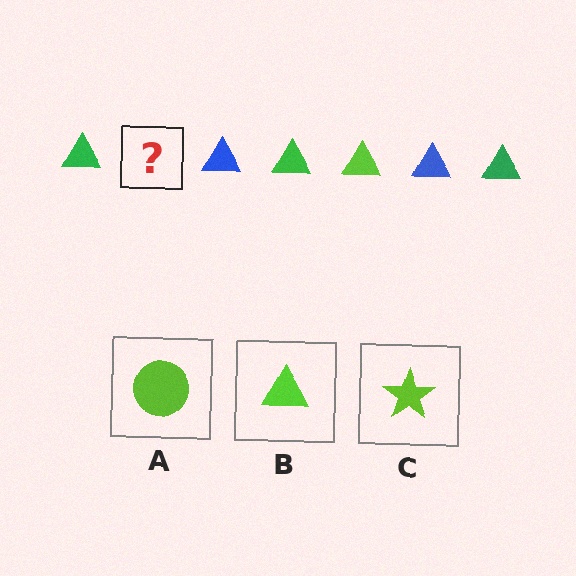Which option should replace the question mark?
Option B.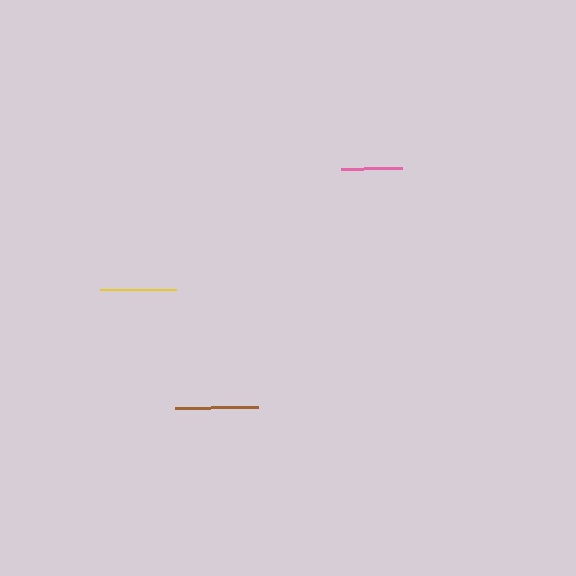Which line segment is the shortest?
The pink line is the shortest at approximately 62 pixels.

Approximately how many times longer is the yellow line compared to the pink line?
The yellow line is approximately 1.2 times the length of the pink line.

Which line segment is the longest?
The brown line is the longest at approximately 83 pixels.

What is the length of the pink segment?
The pink segment is approximately 62 pixels long.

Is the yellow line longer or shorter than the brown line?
The brown line is longer than the yellow line.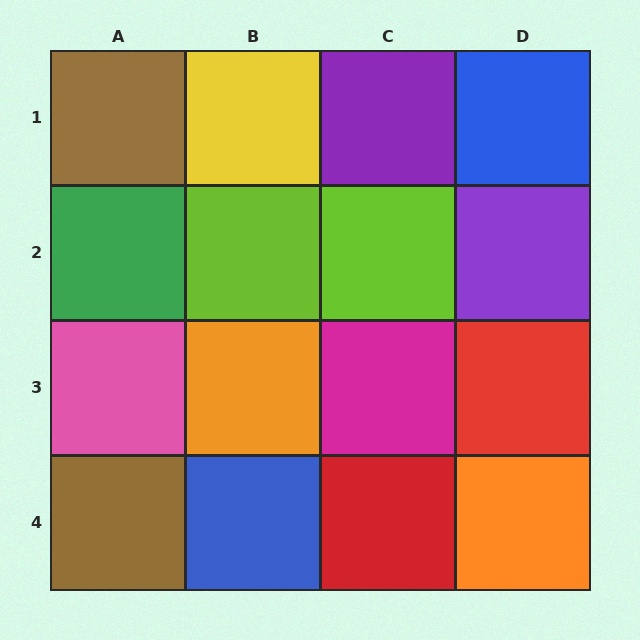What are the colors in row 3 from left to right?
Pink, orange, magenta, red.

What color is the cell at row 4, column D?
Orange.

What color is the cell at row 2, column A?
Green.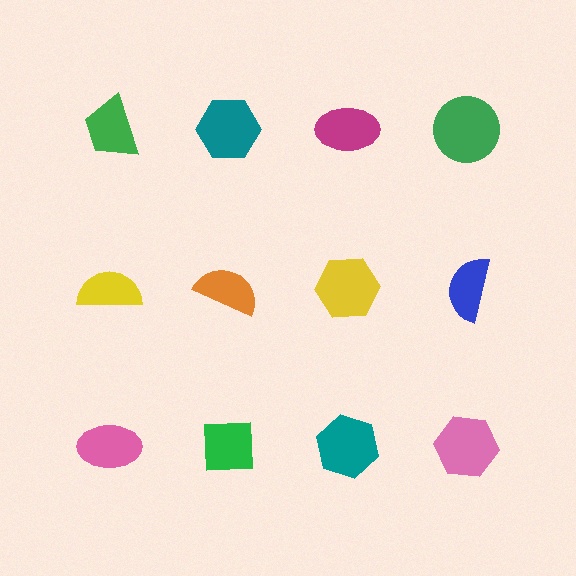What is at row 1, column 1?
A green trapezoid.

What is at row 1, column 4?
A green circle.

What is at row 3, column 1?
A pink ellipse.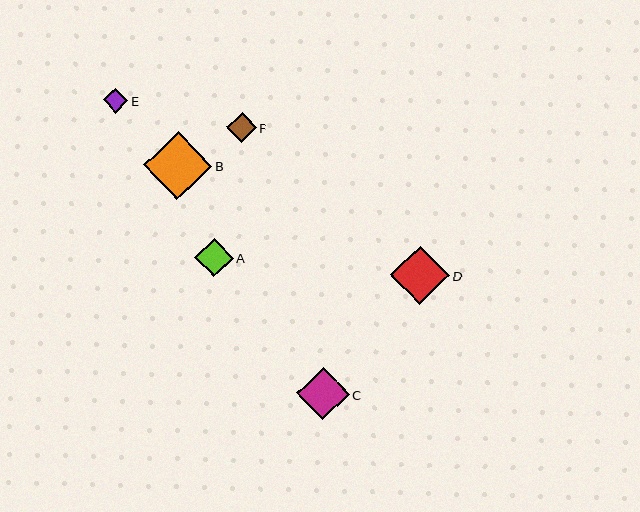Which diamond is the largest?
Diamond B is the largest with a size of approximately 68 pixels.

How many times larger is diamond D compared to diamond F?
Diamond D is approximately 2.0 times the size of diamond F.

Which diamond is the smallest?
Diamond E is the smallest with a size of approximately 24 pixels.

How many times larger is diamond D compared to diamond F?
Diamond D is approximately 2.0 times the size of diamond F.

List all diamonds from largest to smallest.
From largest to smallest: B, D, C, A, F, E.